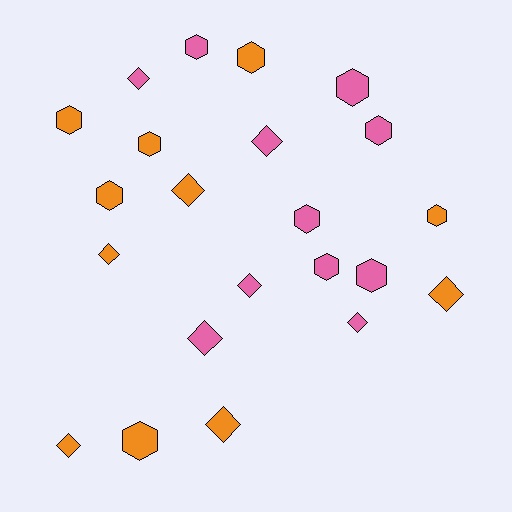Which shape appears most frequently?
Hexagon, with 12 objects.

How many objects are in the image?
There are 22 objects.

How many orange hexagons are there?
There are 6 orange hexagons.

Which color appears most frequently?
Orange, with 11 objects.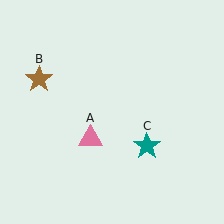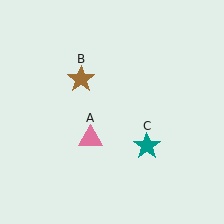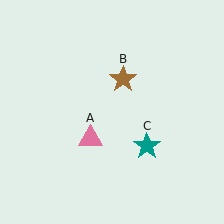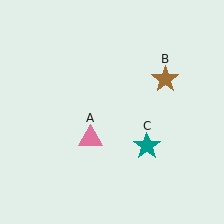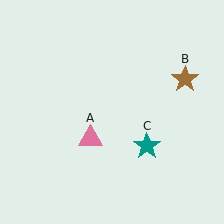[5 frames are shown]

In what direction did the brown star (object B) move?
The brown star (object B) moved right.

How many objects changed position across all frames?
1 object changed position: brown star (object B).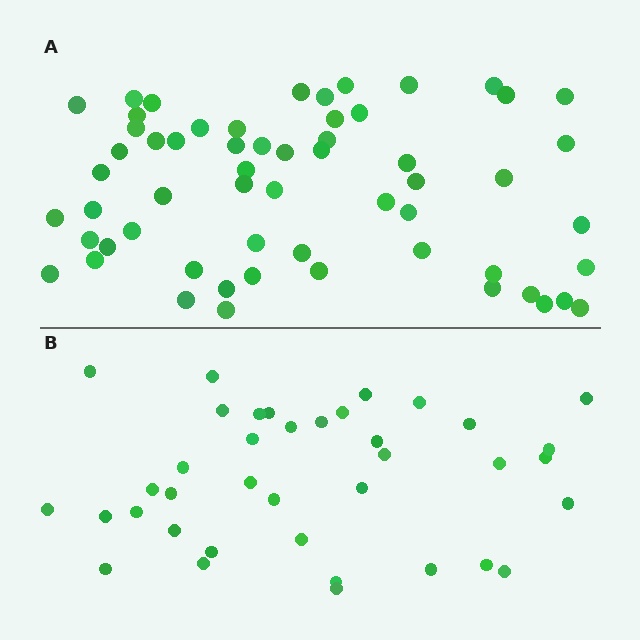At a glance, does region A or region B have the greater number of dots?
Region A (the top region) has more dots.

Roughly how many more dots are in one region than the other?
Region A has approximately 20 more dots than region B.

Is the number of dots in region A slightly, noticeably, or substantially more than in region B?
Region A has substantially more. The ratio is roughly 1.6 to 1.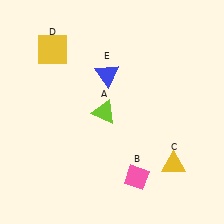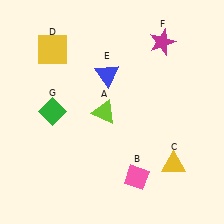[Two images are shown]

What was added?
A magenta star (F), a green diamond (G) were added in Image 2.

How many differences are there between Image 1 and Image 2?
There are 2 differences between the two images.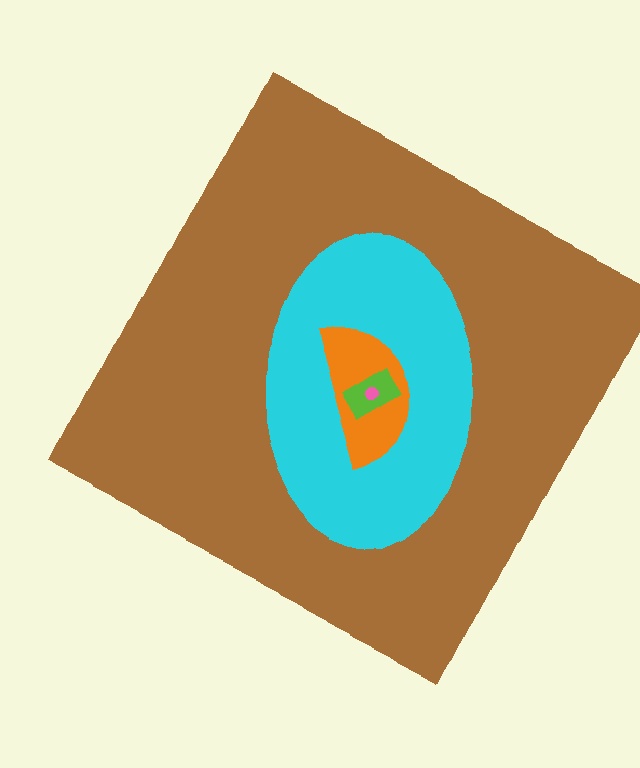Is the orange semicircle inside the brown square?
Yes.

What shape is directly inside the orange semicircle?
The lime rectangle.